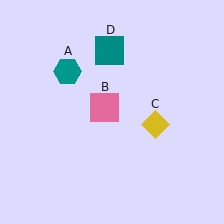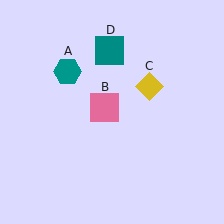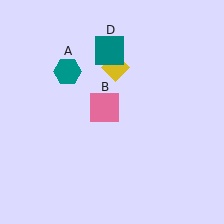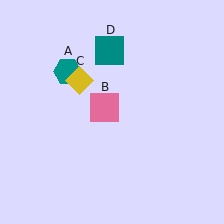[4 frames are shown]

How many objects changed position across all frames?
1 object changed position: yellow diamond (object C).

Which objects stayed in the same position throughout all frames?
Teal hexagon (object A) and pink square (object B) and teal square (object D) remained stationary.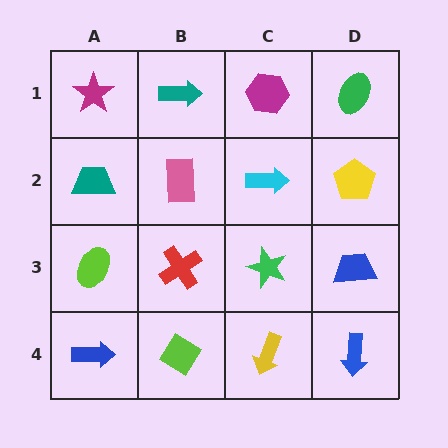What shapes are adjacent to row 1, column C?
A cyan arrow (row 2, column C), a teal arrow (row 1, column B), a green ellipse (row 1, column D).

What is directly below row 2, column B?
A red cross.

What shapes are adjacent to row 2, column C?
A magenta hexagon (row 1, column C), a green star (row 3, column C), a pink rectangle (row 2, column B), a yellow pentagon (row 2, column D).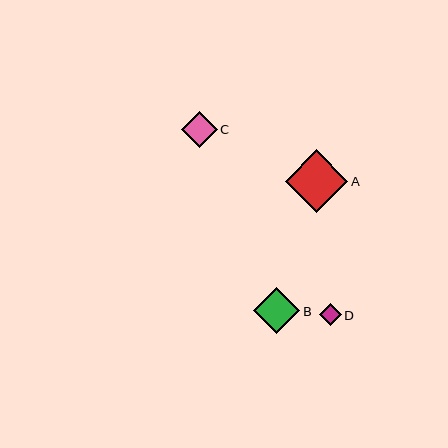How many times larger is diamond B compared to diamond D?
Diamond B is approximately 2.1 times the size of diamond D.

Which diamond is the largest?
Diamond A is the largest with a size of approximately 63 pixels.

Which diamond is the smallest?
Diamond D is the smallest with a size of approximately 22 pixels.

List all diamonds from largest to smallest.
From largest to smallest: A, B, C, D.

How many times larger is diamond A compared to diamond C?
Diamond A is approximately 1.7 times the size of diamond C.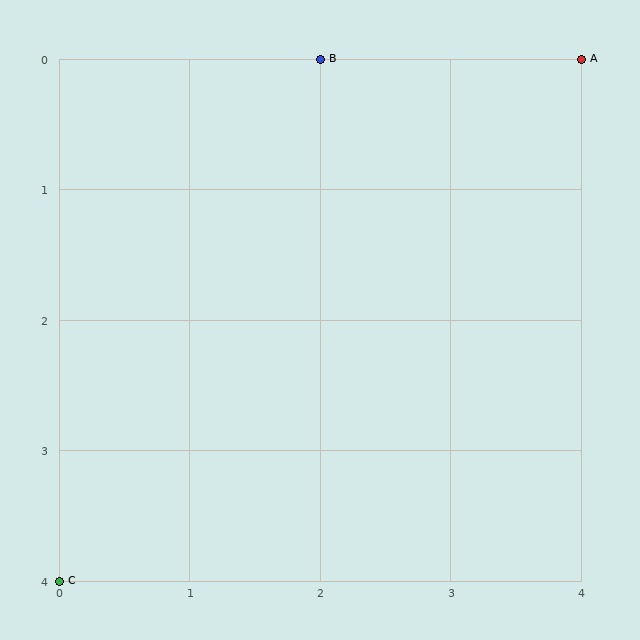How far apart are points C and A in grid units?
Points C and A are 4 columns and 4 rows apart (about 5.7 grid units diagonally).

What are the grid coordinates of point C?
Point C is at grid coordinates (0, 4).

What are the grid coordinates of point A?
Point A is at grid coordinates (4, 0).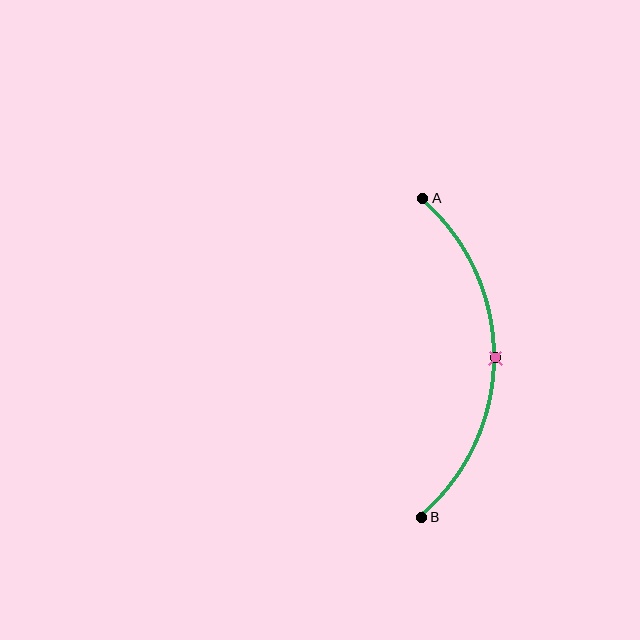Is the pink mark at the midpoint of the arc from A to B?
Yes. The pink mark lies on the arc at equal arc-length from both A and B — it is the arc midpoint.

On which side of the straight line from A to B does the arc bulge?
The arc bulges to the right of the straight line connecting A and B.